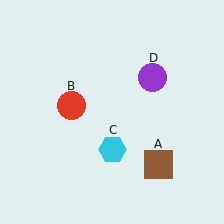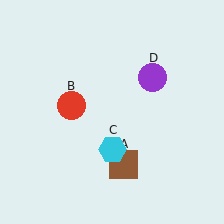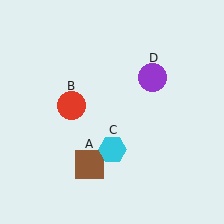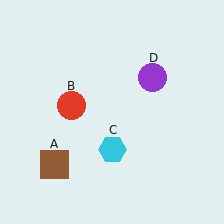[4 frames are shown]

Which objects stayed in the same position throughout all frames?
Red circle (object B) and cyan hexagon (object C) and purple circle (object D) remained stationary.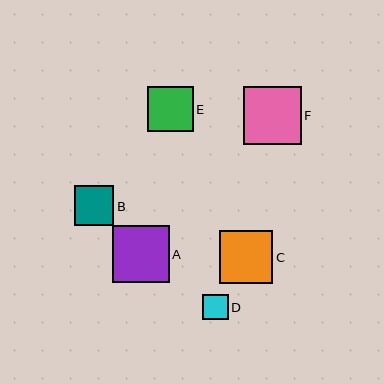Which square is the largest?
Square F is the largest with a size of approximately 58 pixels.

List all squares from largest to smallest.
From largest to smallest: F, A, C, E, B, D.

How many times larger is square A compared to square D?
Square A is approximately 2.3 times the size of square D.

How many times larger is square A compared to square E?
Square A is approximately 1.2 times the size of square E.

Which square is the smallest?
Square D is the smallest with a size of approximately 25 pixels.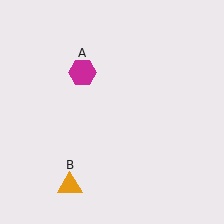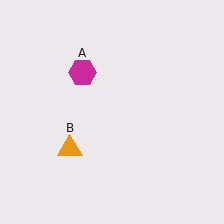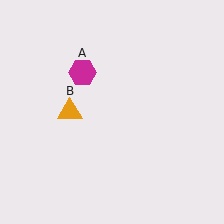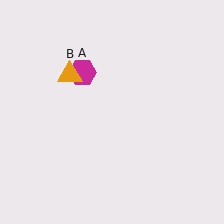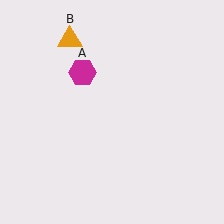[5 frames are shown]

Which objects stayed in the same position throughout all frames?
Magenta hexagon (object A) remained stationary.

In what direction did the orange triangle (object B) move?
The orange triangle (object B) moved up.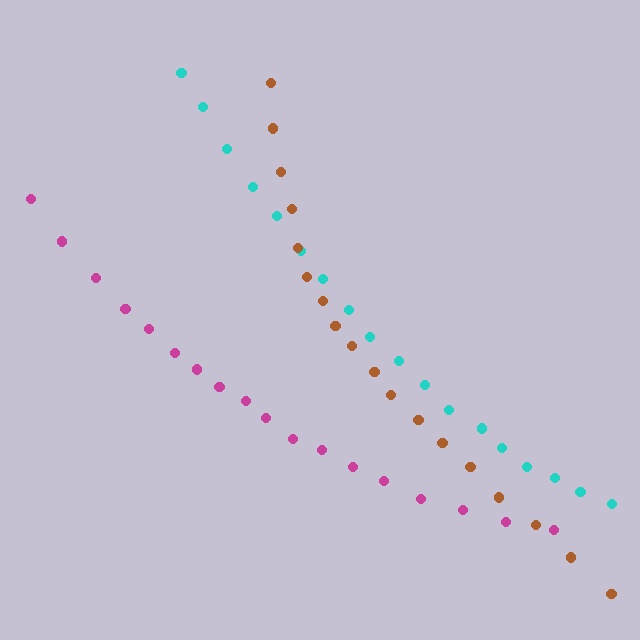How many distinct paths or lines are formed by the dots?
There are 3 distinct paths.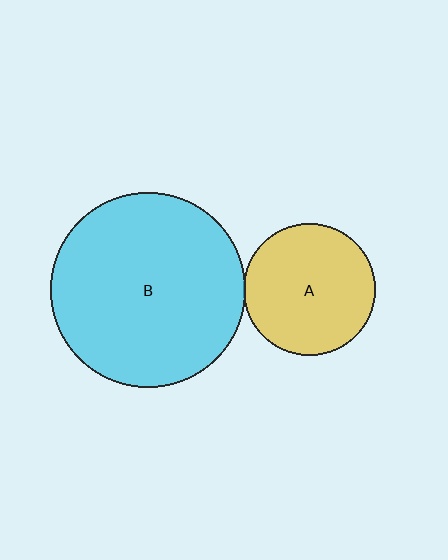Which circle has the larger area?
Circle B (cyan).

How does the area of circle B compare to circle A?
Approximately 2.2 times.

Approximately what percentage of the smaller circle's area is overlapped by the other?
Approximately 5%.